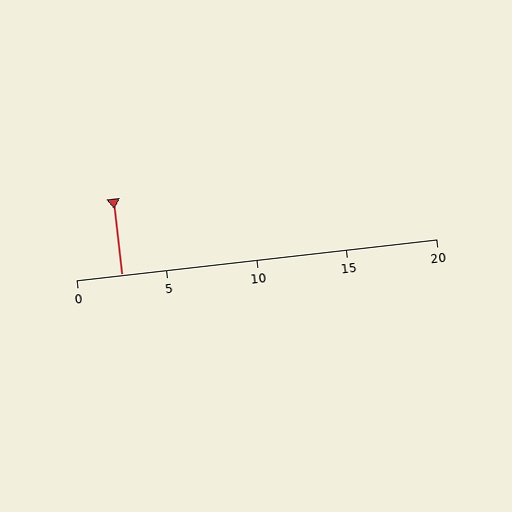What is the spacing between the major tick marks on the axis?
The major ticks are spaced 5 apart.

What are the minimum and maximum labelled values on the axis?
The axis runs from 0 to 20.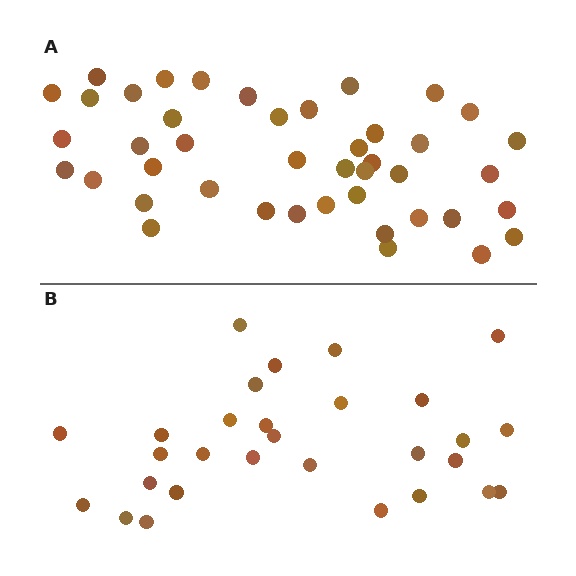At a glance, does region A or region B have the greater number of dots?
Region A (the top region) has more dots.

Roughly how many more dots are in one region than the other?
Region A has approximately 15 more dots than region B.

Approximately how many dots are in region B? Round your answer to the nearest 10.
About 30 dots. (The exact count is 29, which rounds to 30.)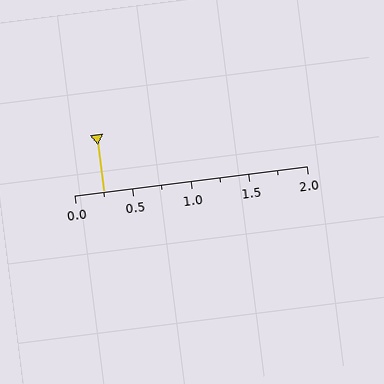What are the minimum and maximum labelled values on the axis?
The axis runs from 0.0 to 2.0.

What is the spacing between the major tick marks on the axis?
The major ticks are spaced 0.5 apart.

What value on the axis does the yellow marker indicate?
The marker indicates approximately 0.25.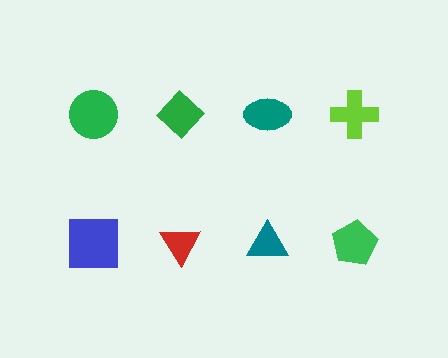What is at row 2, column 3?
A teal triangle.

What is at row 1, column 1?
A green circle.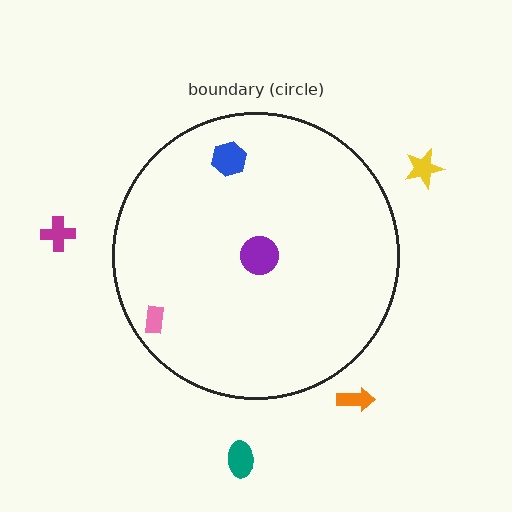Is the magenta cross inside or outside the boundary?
Outside.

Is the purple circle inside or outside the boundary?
Inside.